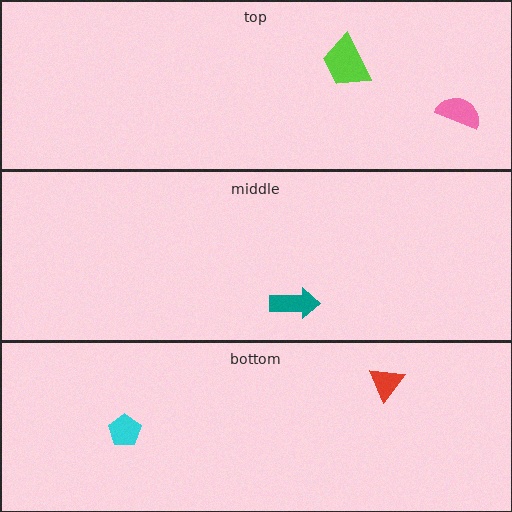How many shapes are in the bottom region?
2.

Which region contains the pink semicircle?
The top region.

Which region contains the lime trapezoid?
The top region.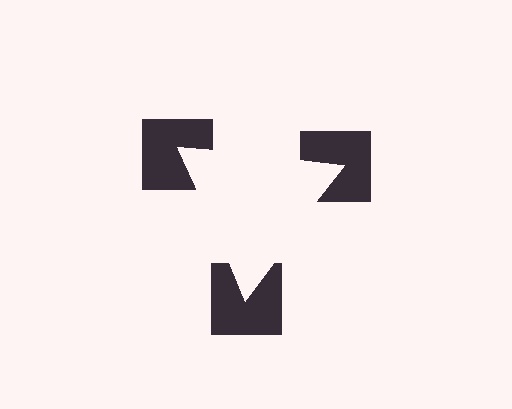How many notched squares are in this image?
There are 3 — one at each vertex of the illusory triangle.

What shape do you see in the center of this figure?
An illusory triangle — its edges are inferred from the aligned wedge cuts in the notched squares, not physically drawn.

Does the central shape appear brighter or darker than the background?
It typically appears slightly brighter than the background, even though no actual brightness change is drawn.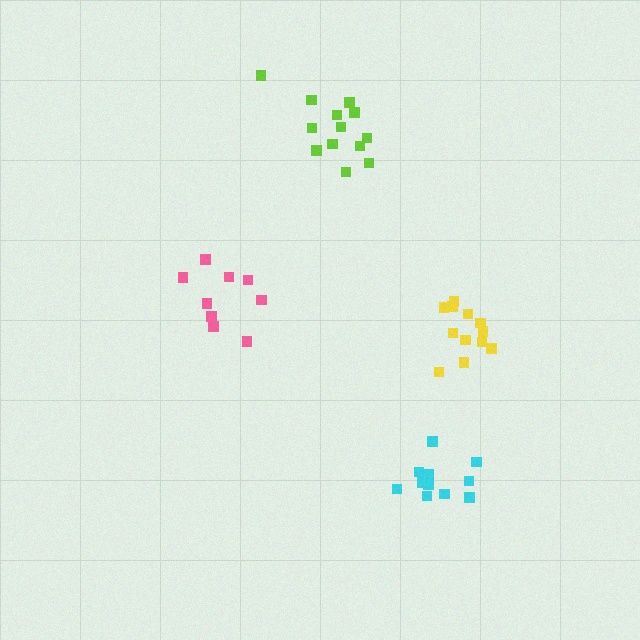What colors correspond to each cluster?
The clusters are colored: yellow, lime, cyan, pink.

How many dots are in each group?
Group 1: 12 dots, Group 2: 13 dots, Group 3: 12 dots, Group 4: 9 dots (46 total).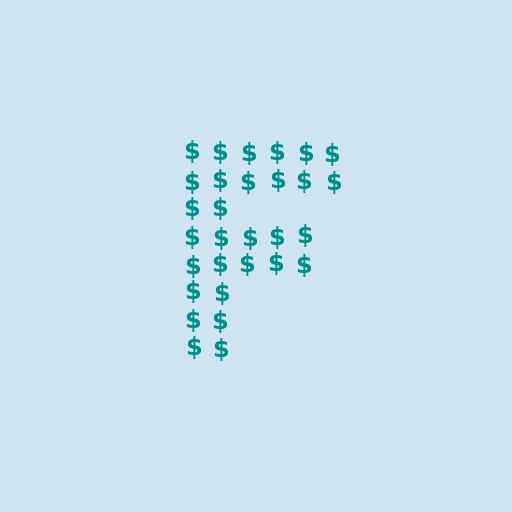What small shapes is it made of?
It is made of small dollar signs.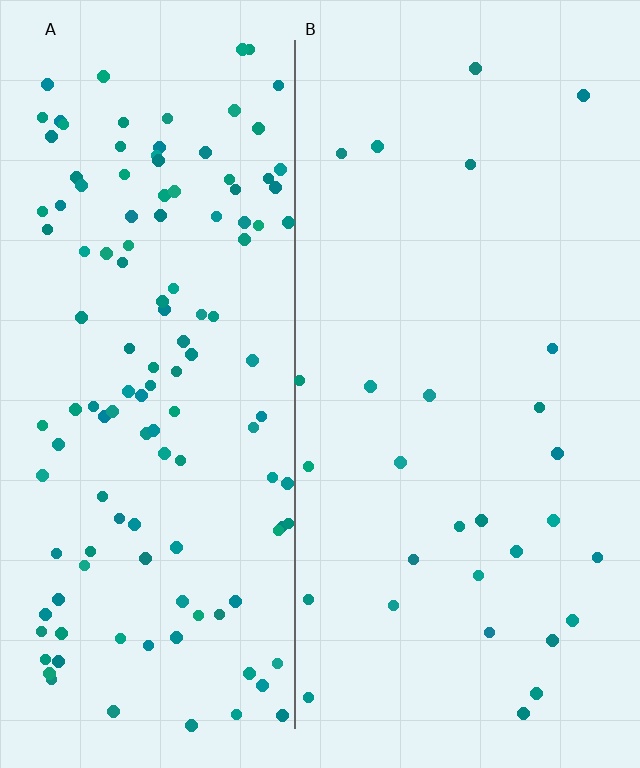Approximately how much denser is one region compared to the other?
Approximately 4.6× — region A over region B.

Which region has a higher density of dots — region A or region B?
A (the left).